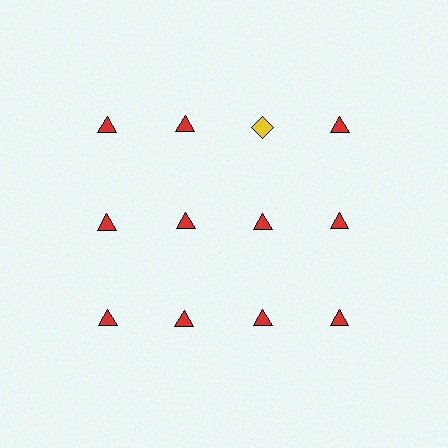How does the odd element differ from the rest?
It differs in both color (yellow instead of red) and shape (diamond instead of triangle).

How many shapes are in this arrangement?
There are 12 shapes arranged in a grid pattern.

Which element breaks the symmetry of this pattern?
The yellow diamond in the top row, center column breaks the symmetry. All other shapes are red triangles.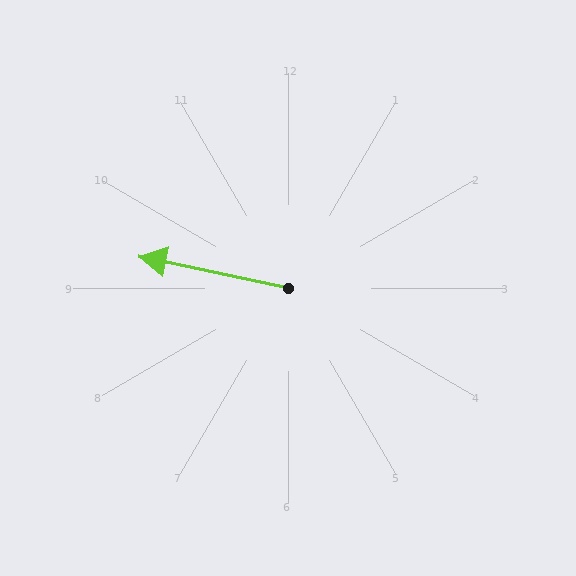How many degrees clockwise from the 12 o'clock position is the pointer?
Approximately 282 degrees.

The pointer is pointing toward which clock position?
Roughly 9 o'clock.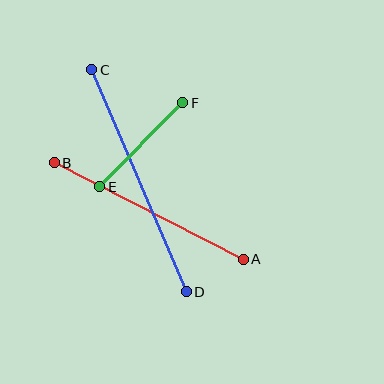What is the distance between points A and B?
The distance is approximately 212 pixels.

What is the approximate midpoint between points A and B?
The midpoint is at approximately (149, 211) pixels.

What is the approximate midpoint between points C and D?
The midpoint is at approximately (139, 181) pixels.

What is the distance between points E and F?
The distance is approximately 118 pixels.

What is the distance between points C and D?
The distance is approximately 241 pixels.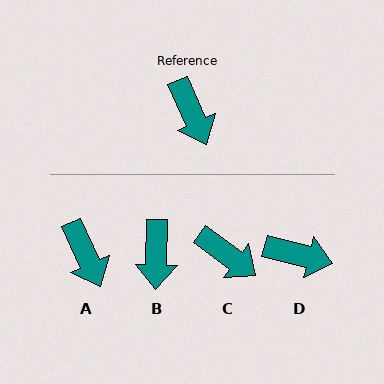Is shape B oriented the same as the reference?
No, it is off by about 26 degrees.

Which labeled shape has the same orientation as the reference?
A.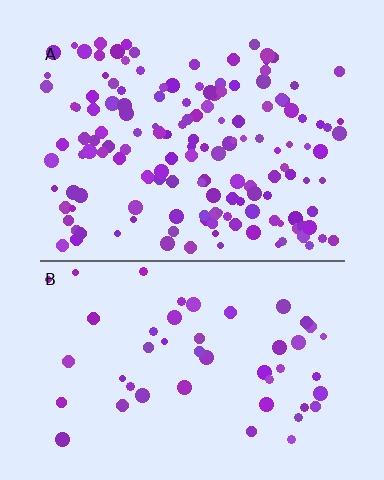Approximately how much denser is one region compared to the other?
Approximately 3.1× — region A over region B.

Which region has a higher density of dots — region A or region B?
A (the top).